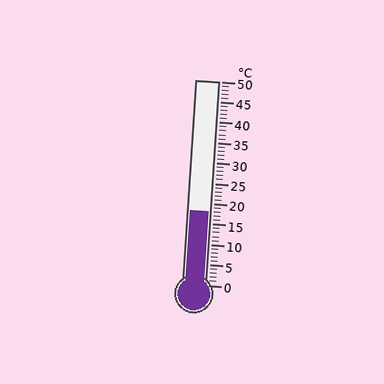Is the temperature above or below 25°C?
The temperature is below 25°C.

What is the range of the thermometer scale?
The thermometer scale ranges from 0°C to 50°C.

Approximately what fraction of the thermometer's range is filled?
The thermometer is filled to approximately 35% of its range.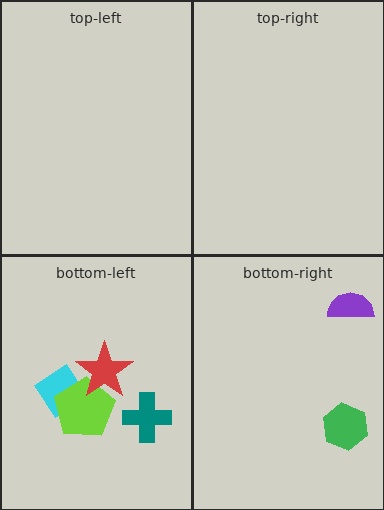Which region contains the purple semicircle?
The bottom-right region.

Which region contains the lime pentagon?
The bottom-left region.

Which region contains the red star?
The bottom-left region.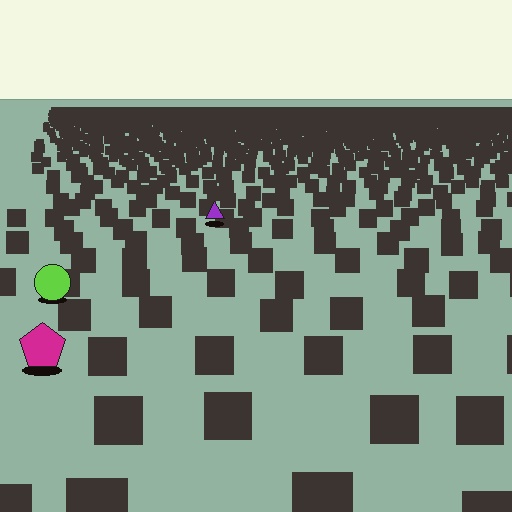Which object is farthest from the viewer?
The purple triangle is farthest from the viewer. It appears smaller and the ground texture around it is denser.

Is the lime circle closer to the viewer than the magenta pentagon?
No. The magenta pentagon is closer — you can tell from the texture gradient: the ground texture is coarser near it.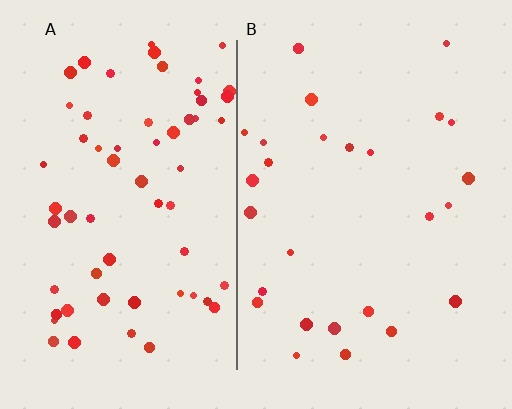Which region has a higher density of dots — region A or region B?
A (the left).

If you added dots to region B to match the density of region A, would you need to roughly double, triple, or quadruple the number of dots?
Approximately double.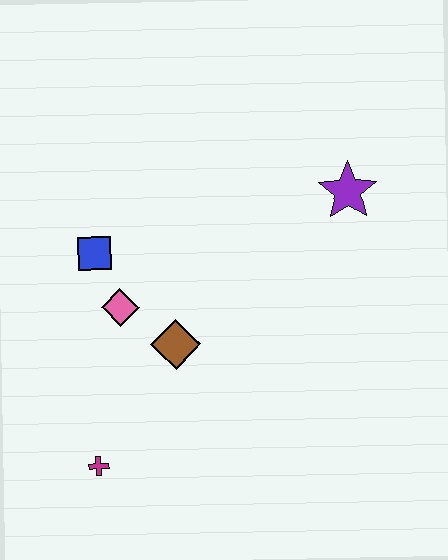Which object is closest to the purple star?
The brown diamond is closest to the purple star.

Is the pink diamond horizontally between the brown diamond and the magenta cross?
Yes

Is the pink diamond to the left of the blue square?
No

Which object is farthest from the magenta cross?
The purple star is farthest from the magenta cross.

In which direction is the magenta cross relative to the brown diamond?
The magenta cross is below the brown diamond.